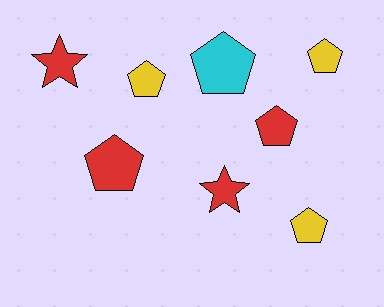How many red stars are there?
There are 2 red stars.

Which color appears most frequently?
Red, with 4 objects.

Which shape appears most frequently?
Pentagon, with 6 objects.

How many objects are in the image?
There are 8 objects.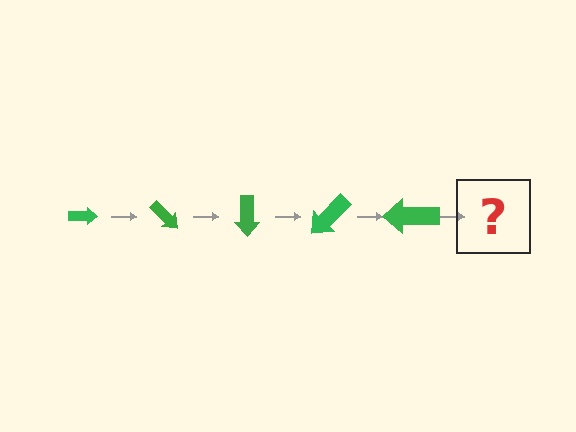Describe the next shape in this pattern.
It should be an arrow, larger than the previous one and rotated 225 degrees from the start.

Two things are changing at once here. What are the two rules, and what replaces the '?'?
The two rules are that the arrow grows larger each step and it rotates 45 degrees each step. The '?' should be an arrow, larger than the previous one and rotated 225 degrees from the start.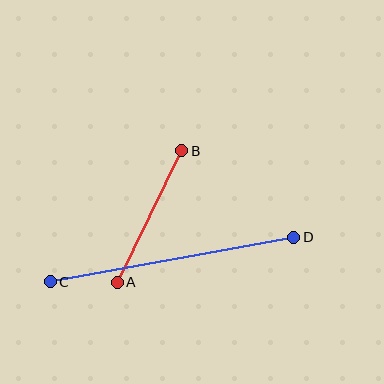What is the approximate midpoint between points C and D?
The midpoint is at approximately (172, 259) pixels.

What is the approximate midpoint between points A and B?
The midpoint is at approximately (150, 216) pixels.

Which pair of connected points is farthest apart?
Points C and D are farthest apart.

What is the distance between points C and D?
The distance is approximately 247 pixels.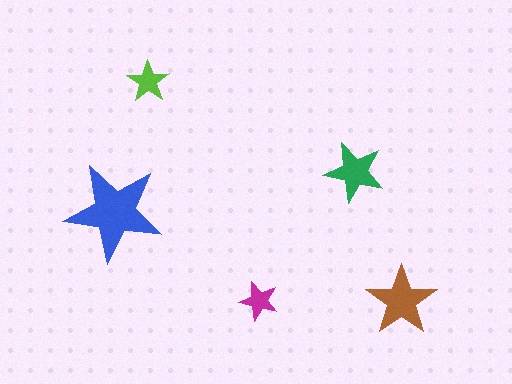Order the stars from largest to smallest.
the blue one, the brown one, the green one, the lime one, the magenta one.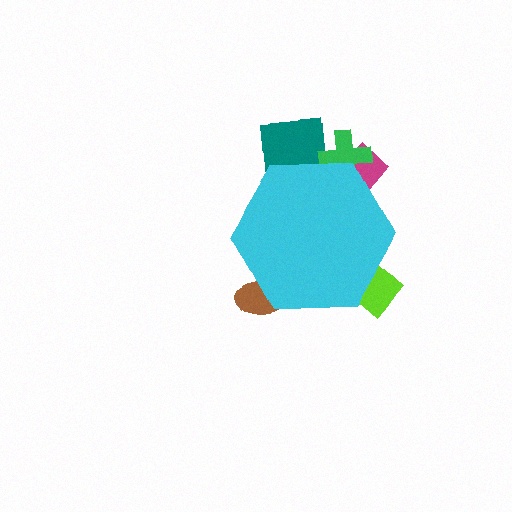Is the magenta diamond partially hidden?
Yes, the magenta diamond is partially hidden behind the cyan hexagon.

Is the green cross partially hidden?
Yes, the green cross is partially hidden behind the cyan hexagon.